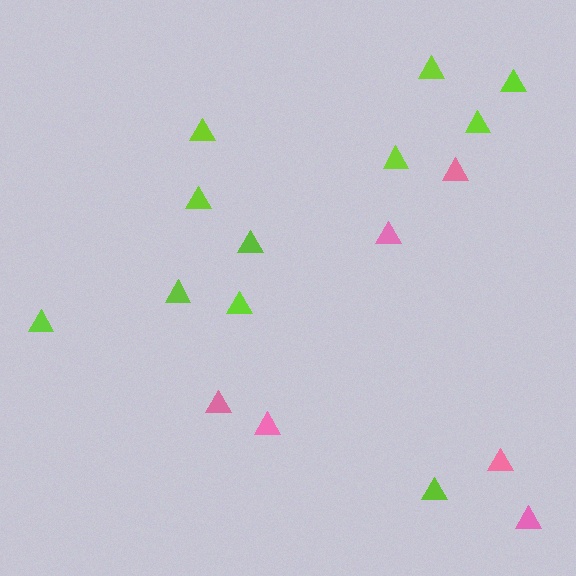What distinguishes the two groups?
There are 2 groups: one group of lime triangles (11) and one group of pink triangles (6).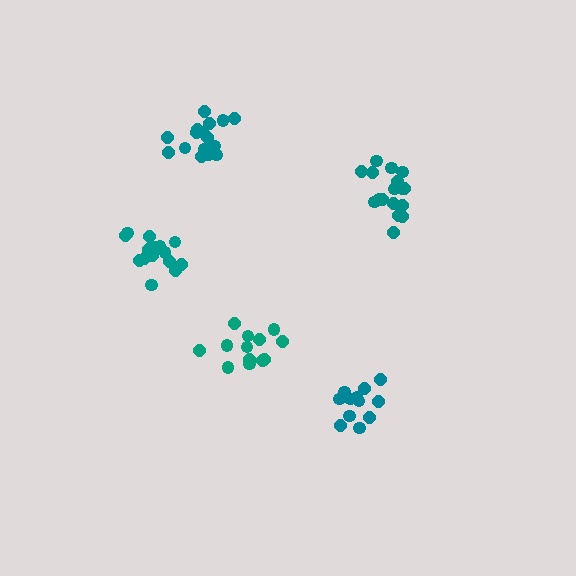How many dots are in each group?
Group 1: 12 dots, Group 2: 13 dots, Group 3: 15 dots, Group 4: 18 dots, Group 5: 18 dots (76 total).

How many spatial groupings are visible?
There are 5 spatial groupings.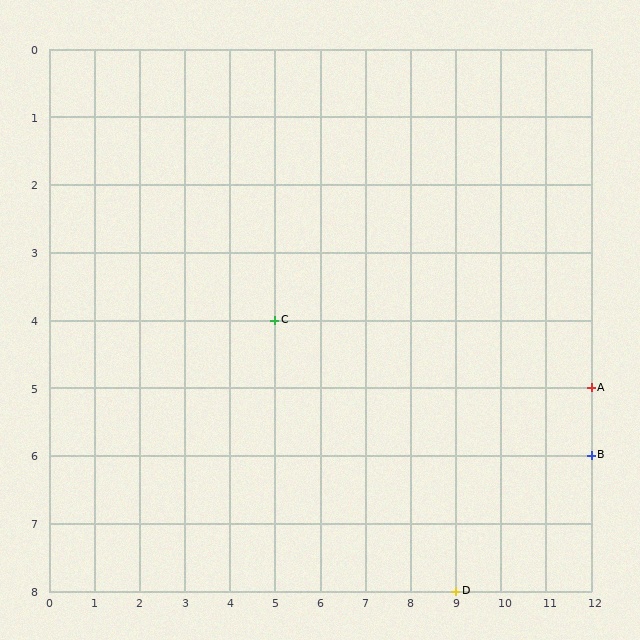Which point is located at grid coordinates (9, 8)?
Point D is at (9, 8).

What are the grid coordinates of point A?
Point A is at grid coordinates (12, 5).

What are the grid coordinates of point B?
Point B is at grid coordinates (12, 6).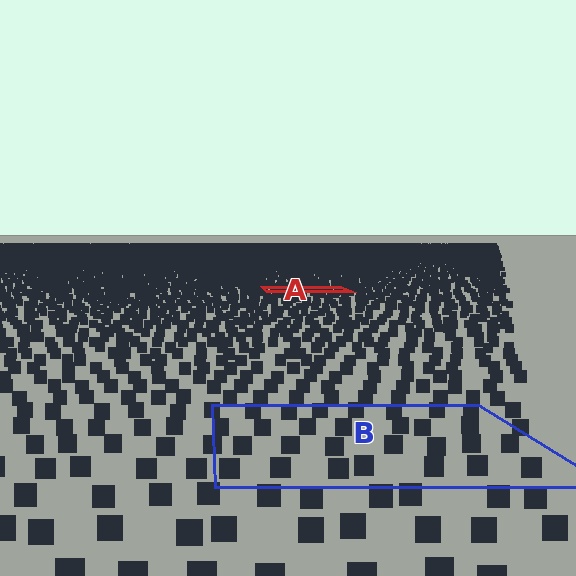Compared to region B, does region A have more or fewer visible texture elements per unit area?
Region A has more texture elements per unit area — they are packed more densely because it is farther away.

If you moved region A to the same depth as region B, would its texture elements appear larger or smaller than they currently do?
They would appear larger. At a closer depth, the same texture elements are projected at a bigger on-screen size.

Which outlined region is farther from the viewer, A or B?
Region A is farther from the viewer — the texture elements inside it appear smaller and more densely packed.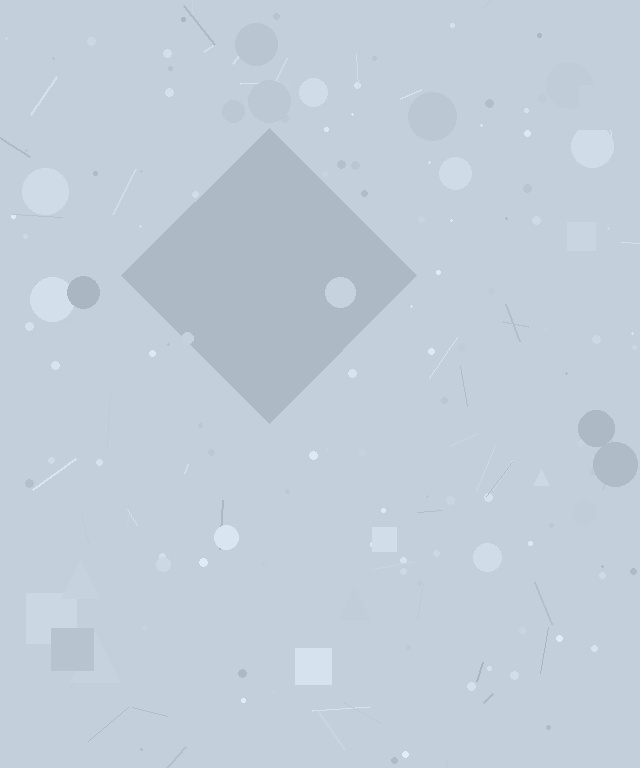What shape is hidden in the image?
A diamond is hidden in the image.